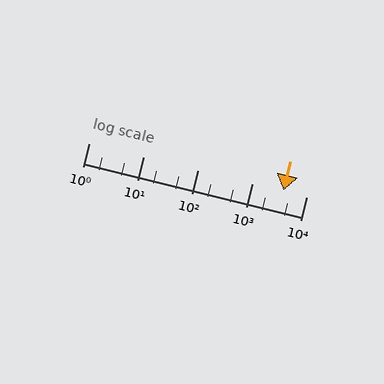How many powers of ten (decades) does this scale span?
The scale spans 4 decades, from 1 to 10000.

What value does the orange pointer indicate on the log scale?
The pointer indicates approximately 3800.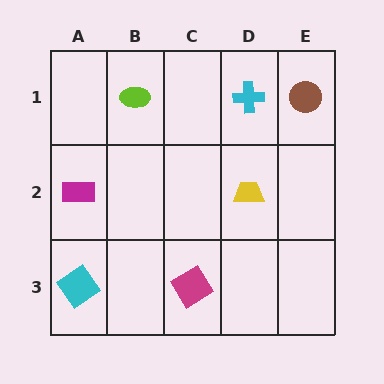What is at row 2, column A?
A magenta rectangle.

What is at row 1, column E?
A brown circle.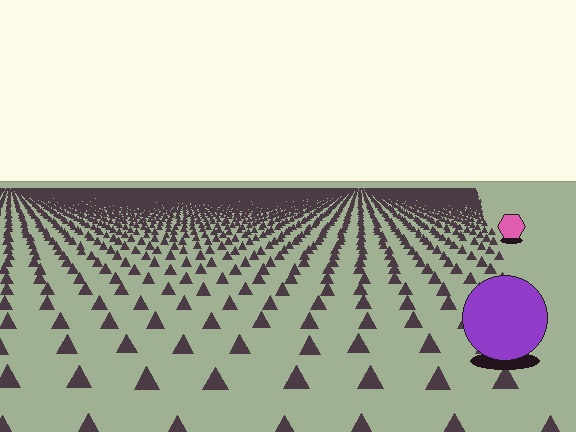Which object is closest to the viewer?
The purple circle is closest. The texture marks near it are larger and more spread out.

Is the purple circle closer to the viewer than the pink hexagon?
Yes. The purple circle is closer — you can tell from the texture gradient: the ground texture is coarser near it.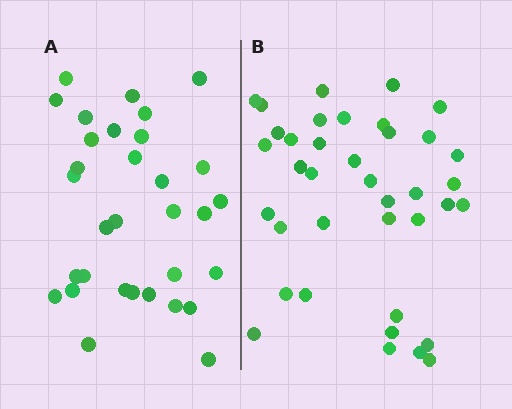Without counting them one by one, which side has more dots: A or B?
Region B (the right region) has more dots.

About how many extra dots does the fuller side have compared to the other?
Region B has about 6 more dots than region A.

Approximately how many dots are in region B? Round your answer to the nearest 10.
About 40 dots. (The exact count is 38, which rounds to 40.)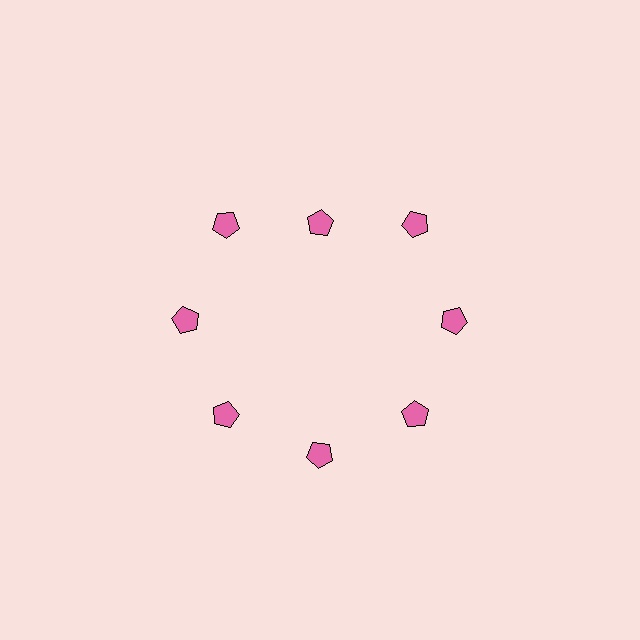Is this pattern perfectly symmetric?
No. The 8 pink pentagons are arranged in a ring, but one element near the 12 o'clock position is pulled inward toward the center, breaking the 8-fold rotational symmetry.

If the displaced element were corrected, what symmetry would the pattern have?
It would have 8-fold rotational symmetry — the pattern would map onto itself every 45 degrees.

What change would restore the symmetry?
The symmetry would be restored by moving it outward, back onto the ring so that all 8 pentagons sit at equal angles and equal distance from the center.